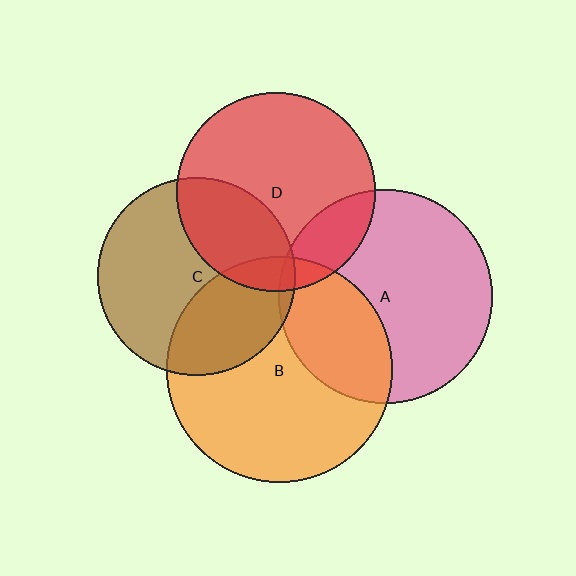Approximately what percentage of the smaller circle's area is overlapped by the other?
Approximately 10%.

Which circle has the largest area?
Circle B (orange).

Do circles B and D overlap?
Yes.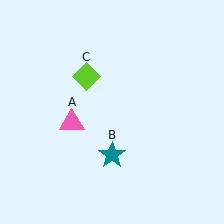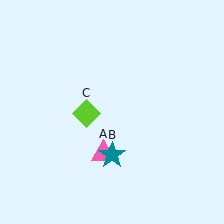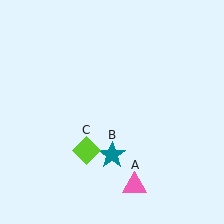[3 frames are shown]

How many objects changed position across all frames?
2 objects changed position: pink triangle (object A), lime diamond (object C).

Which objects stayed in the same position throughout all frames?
Teal star (object B) remained stationary.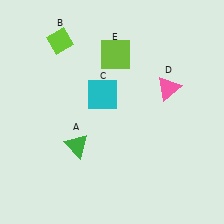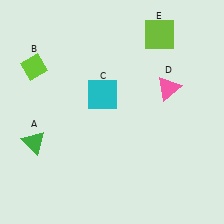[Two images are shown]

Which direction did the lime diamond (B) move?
The lime diamond (B) moved down.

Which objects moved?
The objects that moved are: the green triangle (A), the lime diamond (B), the lime square (E).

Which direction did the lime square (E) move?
The lime square (E) moved right.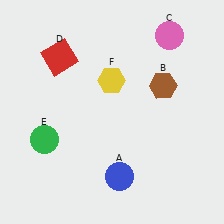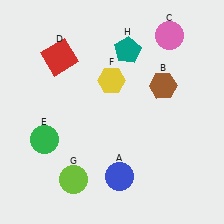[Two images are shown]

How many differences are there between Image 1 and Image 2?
There are 2 differences between the two images.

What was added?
A lime circle (G), a teal pentagon (H) were added in Image 2.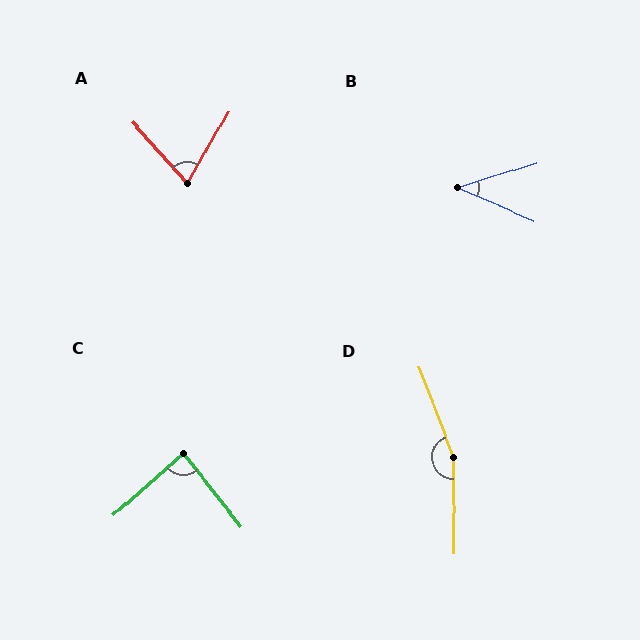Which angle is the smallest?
B, at approximately 41 degrees.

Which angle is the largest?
D, at approximately 159 degrees.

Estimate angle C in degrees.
Approximately 87 degrees.